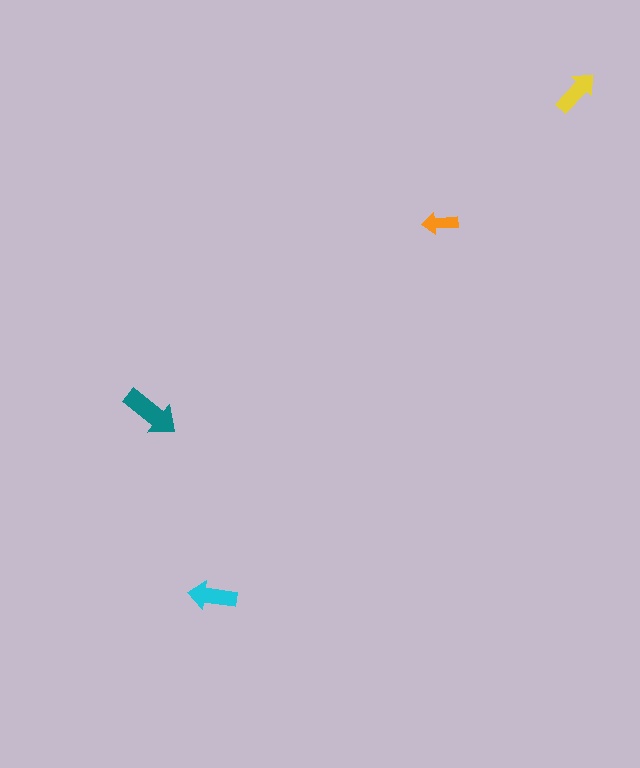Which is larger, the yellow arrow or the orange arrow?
The yellow one.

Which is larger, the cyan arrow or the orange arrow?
The cyan one.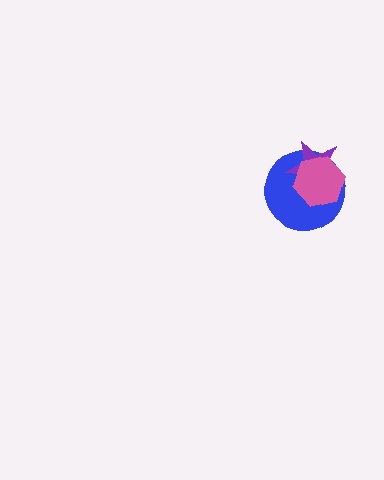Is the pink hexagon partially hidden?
No, no other shape covers it.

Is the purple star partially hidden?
Yes, it is partially covered by another shape.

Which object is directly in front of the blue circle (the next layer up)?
The purple star is directly in front of the blue circle.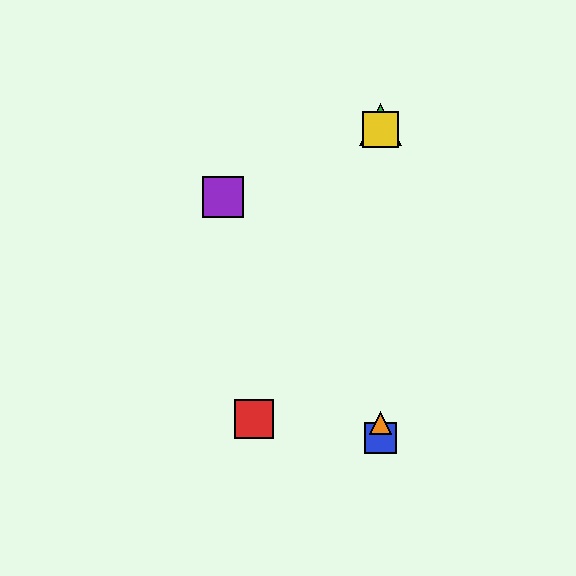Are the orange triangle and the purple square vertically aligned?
No, the orange triangle is at x≈381 and the purple square is at x≈223.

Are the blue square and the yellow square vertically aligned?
Yes, both are at x≈381.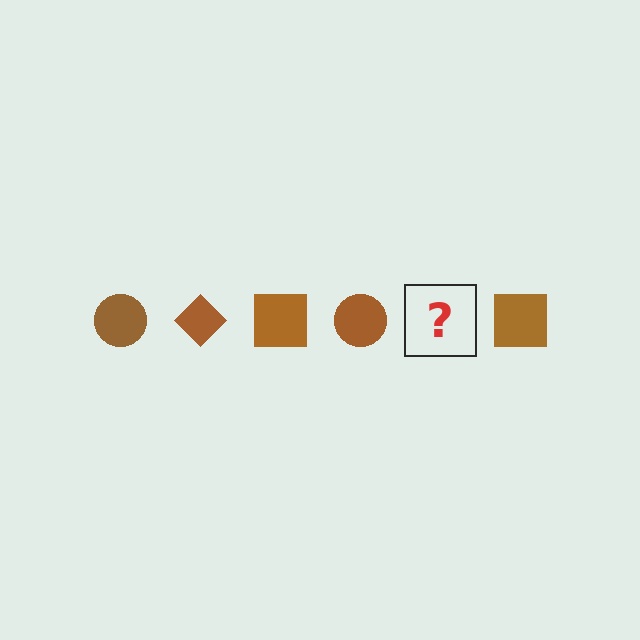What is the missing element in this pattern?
The missing element is a brown diamond.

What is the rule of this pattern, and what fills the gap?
The rule is that the pattern cycles through circle, diamond, square shapes in brown. The gap should be filled with a brown diamond.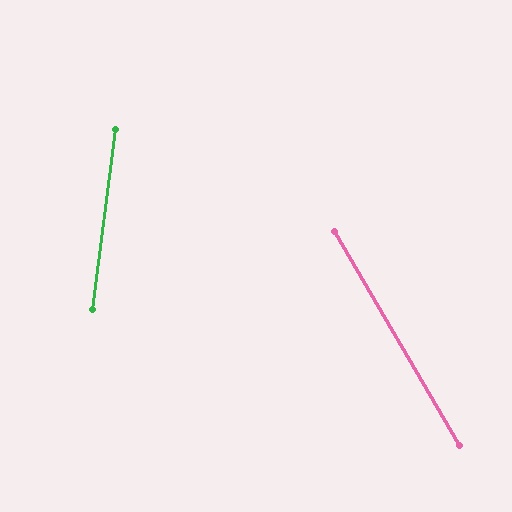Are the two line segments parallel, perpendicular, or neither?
Neither parallel nor perpendicular — they differ by about 37°.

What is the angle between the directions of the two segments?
Approximately 37 degrees.